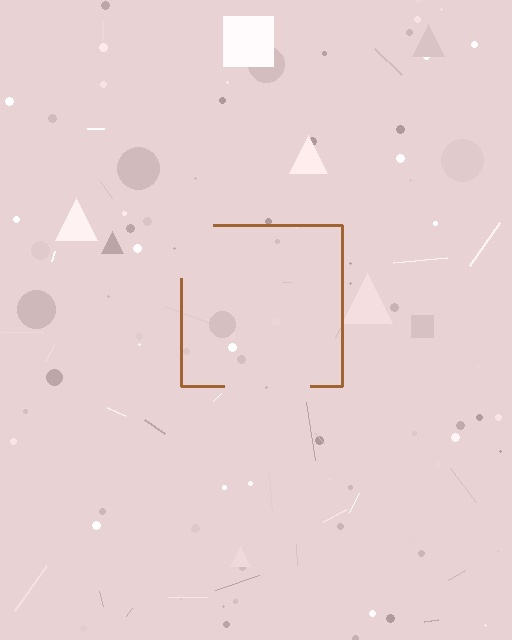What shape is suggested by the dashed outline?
The dashed outline suggests a square.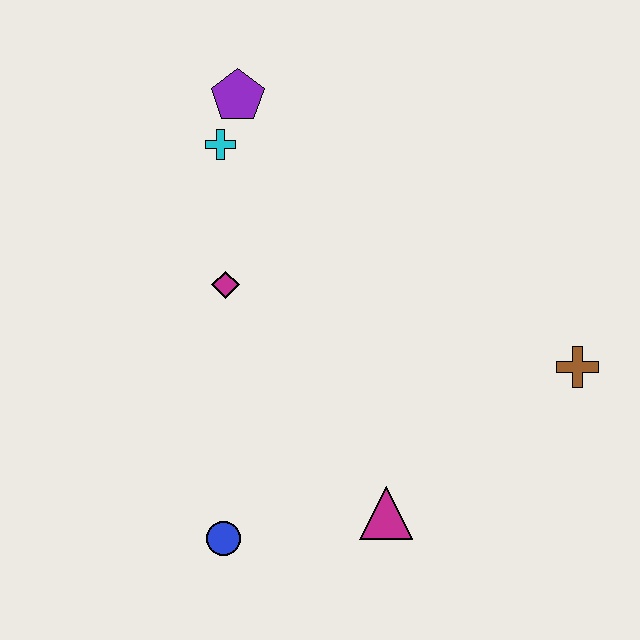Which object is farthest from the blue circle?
The purple pentagon is farthest from the blue circle.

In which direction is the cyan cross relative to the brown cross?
The cyan cross is to the left of the brown cross.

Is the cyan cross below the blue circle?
No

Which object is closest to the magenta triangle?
The blue circle is closest to the magenta triangle.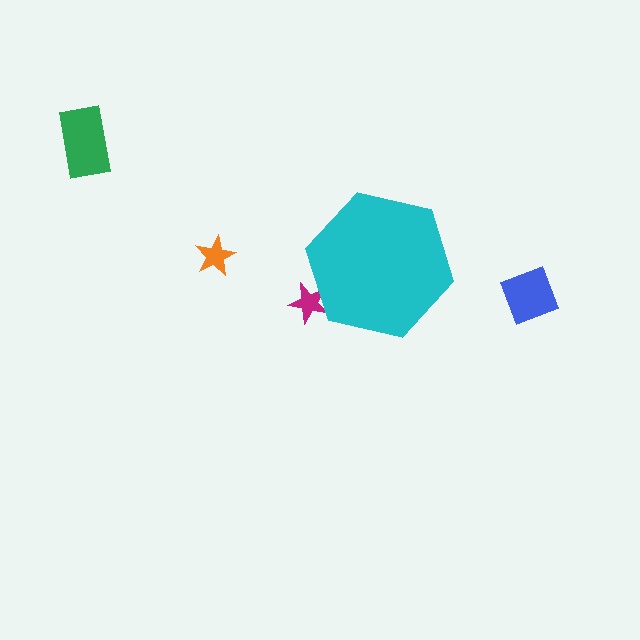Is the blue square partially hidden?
No, the blue square is fully visible.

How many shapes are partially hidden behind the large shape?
1 shape is partially hidden.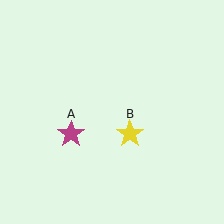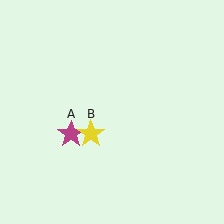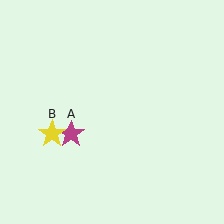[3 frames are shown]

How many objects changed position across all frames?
1 object changed position: yellow star (object B).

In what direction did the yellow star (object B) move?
The yellow star (object B) moved left.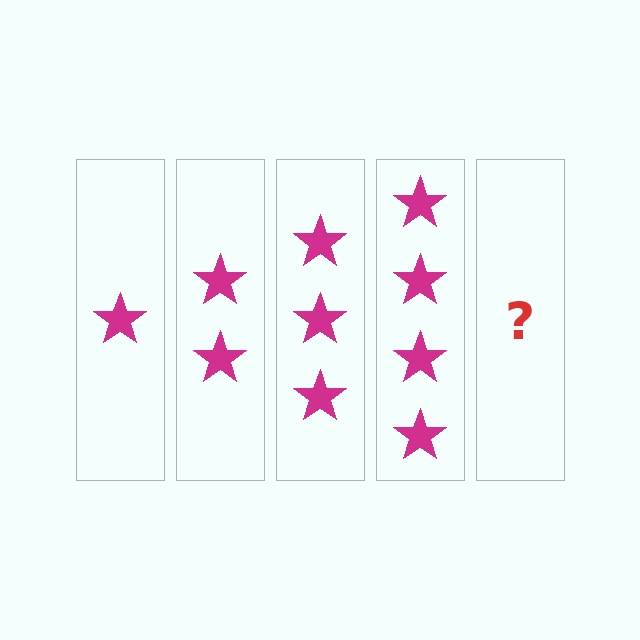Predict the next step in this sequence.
The next step is 5 stars.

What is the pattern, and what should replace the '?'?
The pattern is that each step adds one more star. The '?' should be 5 stars.